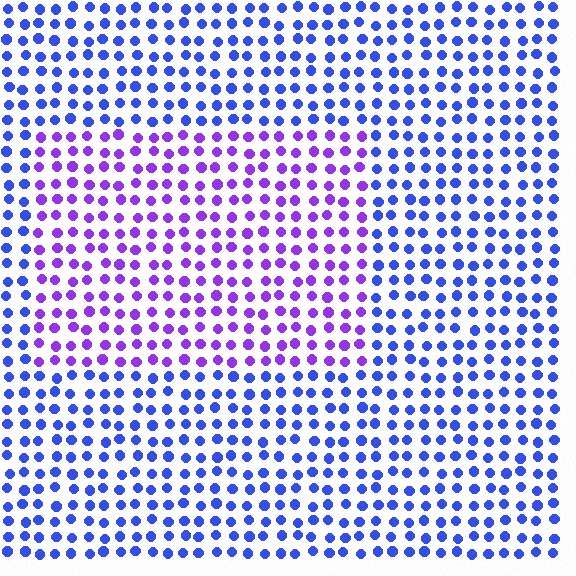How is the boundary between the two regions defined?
The boundary is defined purely by a slight shift in hue (about 41 degrees). Spacing, size, and orientation are identical on both sides.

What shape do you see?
I see a rectangle.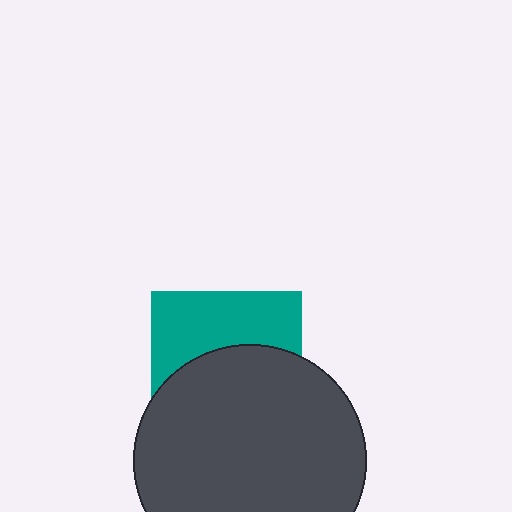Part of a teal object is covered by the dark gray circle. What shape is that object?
It is a square.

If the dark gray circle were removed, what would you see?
You would see the complete teal square.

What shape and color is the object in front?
The object in front is a dark gray circle.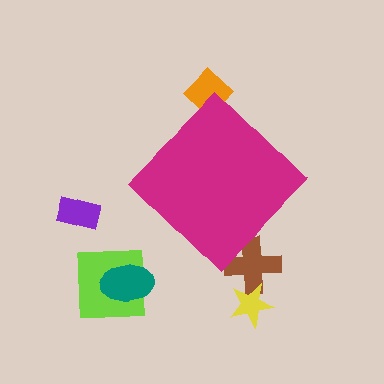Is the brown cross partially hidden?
Yes, the brown cross is partially hidden behind the magenta diamond.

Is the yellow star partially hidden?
No, the yellow star is fully visible.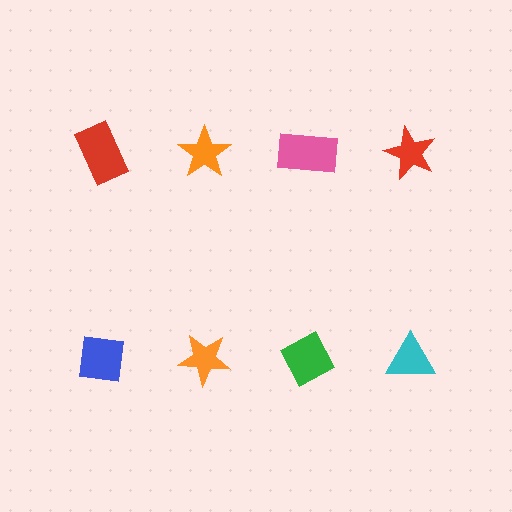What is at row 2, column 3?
A green diamond.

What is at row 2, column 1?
A blue square.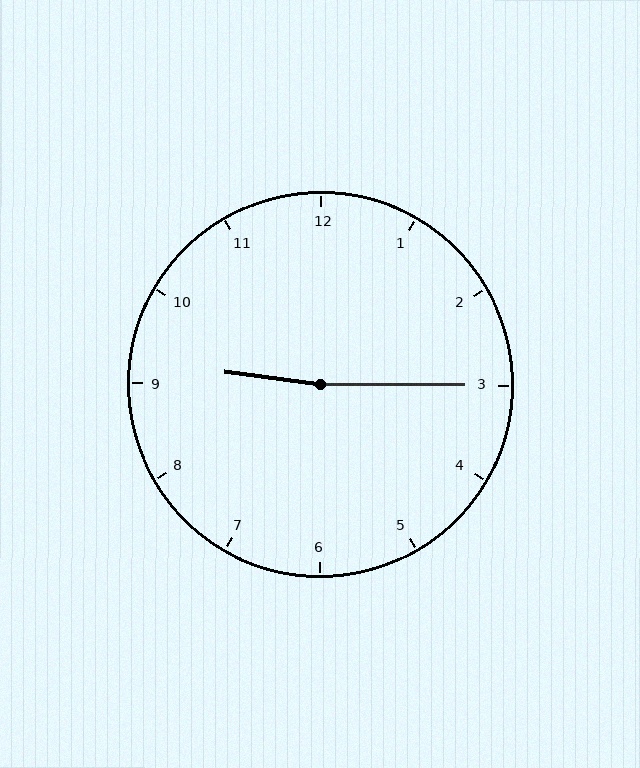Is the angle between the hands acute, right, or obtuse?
It is obtuse.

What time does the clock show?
9:15.